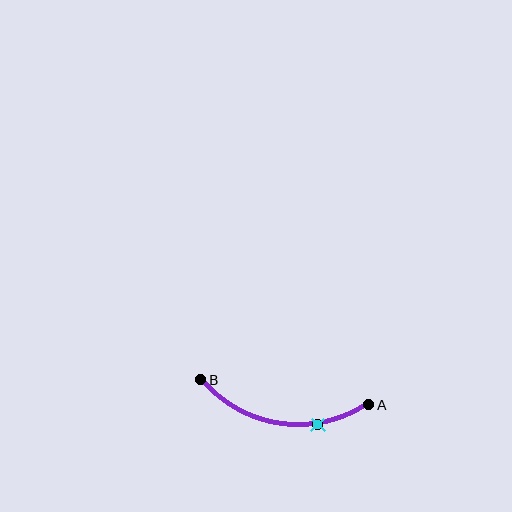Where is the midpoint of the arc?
The arc midpoint is the point on the curve farthest from the straight line joining A and B. It sits below that line.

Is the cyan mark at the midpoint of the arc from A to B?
No. The cyan mark lies on the arc but is closer to endpoint A. The arc midpoint would be at the point on the curve equidistant along the arc from both A and B.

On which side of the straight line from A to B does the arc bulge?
The arc bulges below the straight line connecting A and B.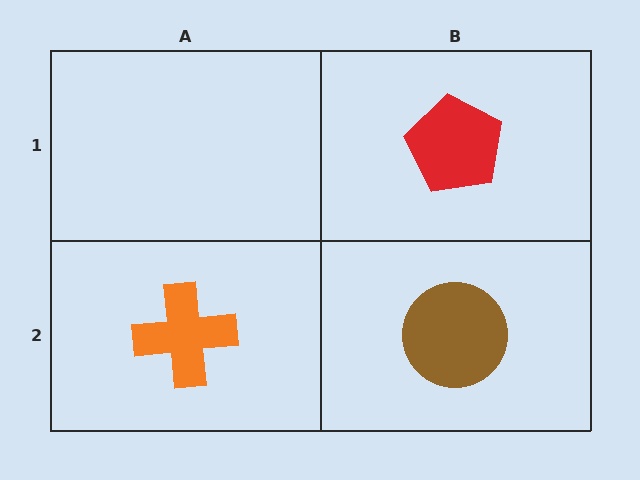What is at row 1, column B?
A red pentagon.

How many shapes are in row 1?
1 shape.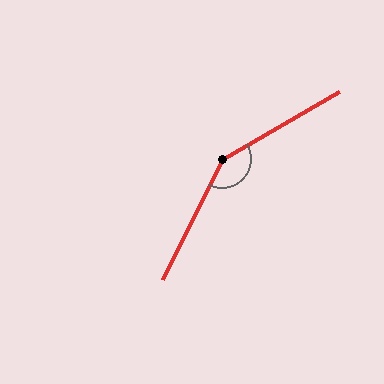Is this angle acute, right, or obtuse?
It is obtuse.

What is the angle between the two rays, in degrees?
Approximately 147 degrees.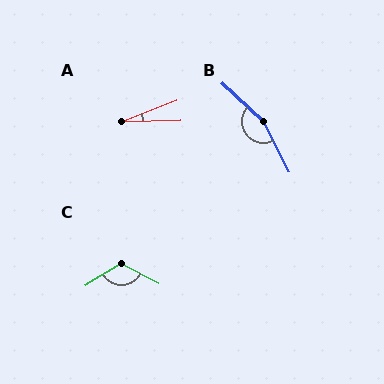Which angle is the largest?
B, at approximately 160 degrees.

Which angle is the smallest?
A, at approximately 20 degrees.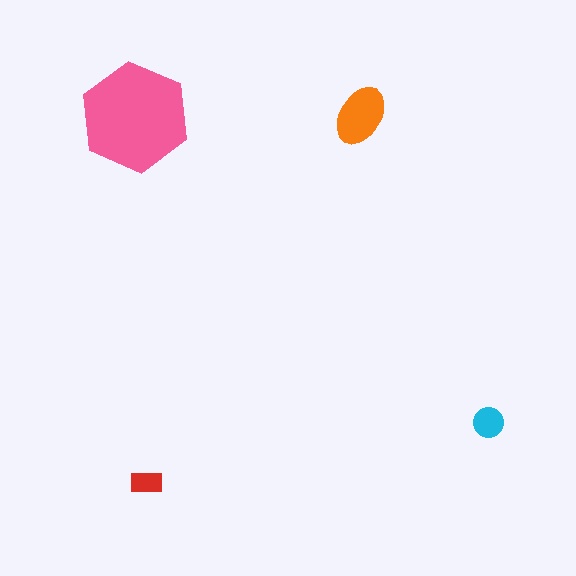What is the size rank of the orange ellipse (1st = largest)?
2nd.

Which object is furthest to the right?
The cyan circle is rightmost.